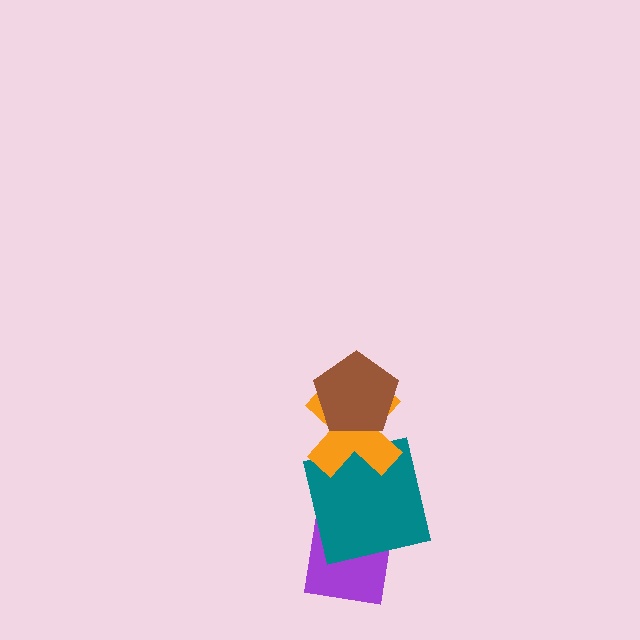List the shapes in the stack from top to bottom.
From top to bottom: the brown pentagon, the orange cross, the teal square, the purple square.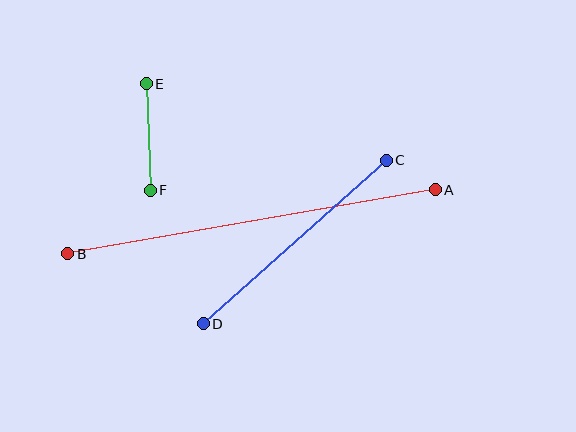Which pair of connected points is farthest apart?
Points A and B are farthest apart.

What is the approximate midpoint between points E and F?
The midpoint is at approximately (148, 137) pixels.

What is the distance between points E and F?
The distance is approximately 106 pixels.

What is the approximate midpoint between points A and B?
The midpoint is at approximately (252, 222) pixels.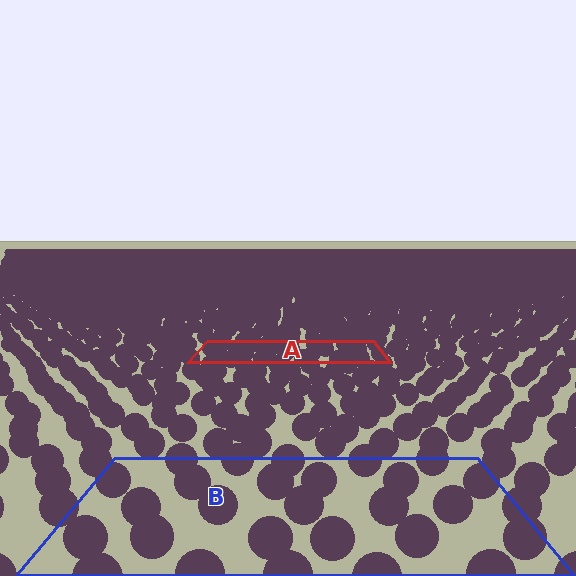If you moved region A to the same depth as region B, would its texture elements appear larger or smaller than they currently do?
They would appear larger. At a closer depth, the same texture elements are projected at a bigger on-screen size.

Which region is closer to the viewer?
Region B is closer. The texture elements there are larger and more spread out.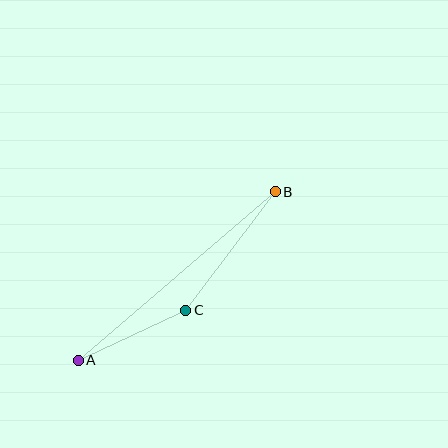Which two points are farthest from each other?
Points A and B are farthest from each other.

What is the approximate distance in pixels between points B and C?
The distance between B and C is approximately 148 pixels.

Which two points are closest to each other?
Points A and C are closest to each other.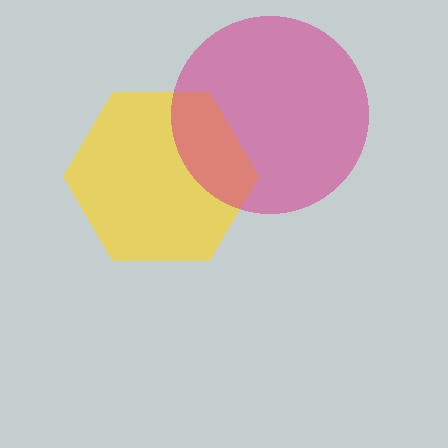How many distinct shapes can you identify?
There are 2 distinct shapes: a yellow hexagon, a magenta circle.